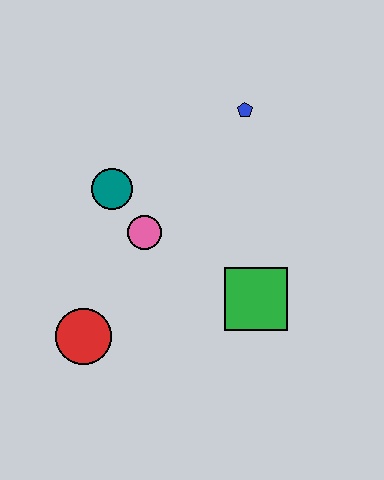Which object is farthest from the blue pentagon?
The red circle is farthest from the blue pentagon.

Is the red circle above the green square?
No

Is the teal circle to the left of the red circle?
No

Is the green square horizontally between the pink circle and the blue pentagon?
No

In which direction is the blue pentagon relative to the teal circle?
The blue pentagon is to the right of the teal circle.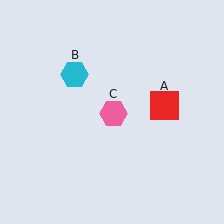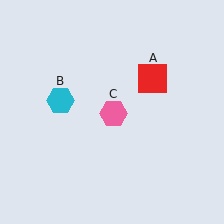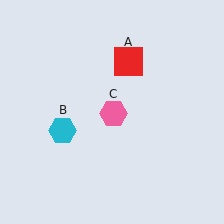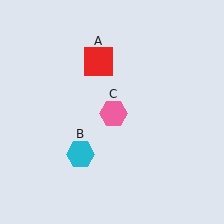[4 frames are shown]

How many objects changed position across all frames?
2 objects changed position: red square (object A), cyan hexagon (object B).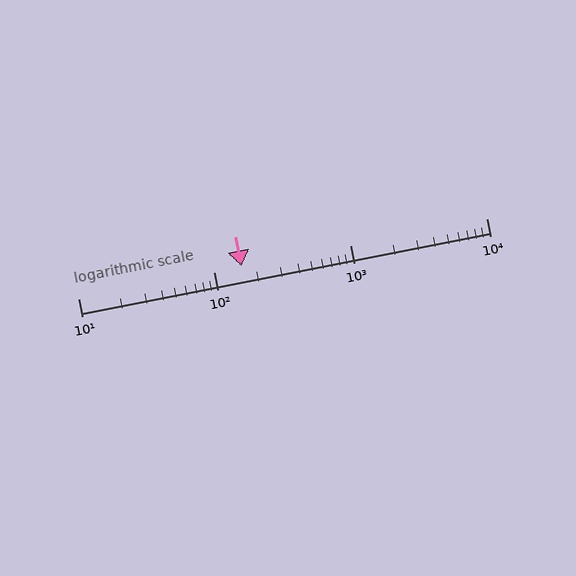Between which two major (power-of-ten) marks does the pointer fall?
The pointer is between 100 and 1000.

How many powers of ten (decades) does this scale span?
The scale spans 3 decades, from 10 to 10000.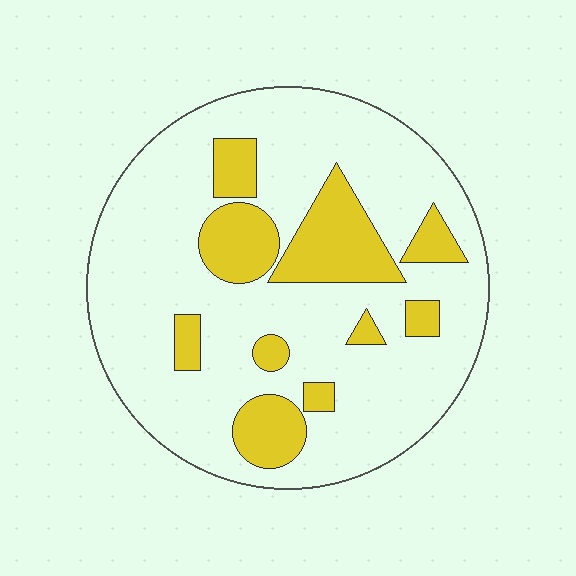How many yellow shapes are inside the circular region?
10.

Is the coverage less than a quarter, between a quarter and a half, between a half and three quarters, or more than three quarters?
Less than a quarter.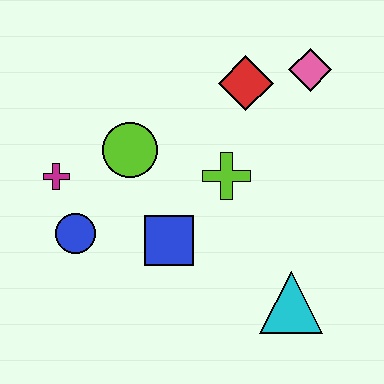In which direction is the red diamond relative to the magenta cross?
The red diamond is to the right of the magenta cross.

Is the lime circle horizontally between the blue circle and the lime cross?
Yes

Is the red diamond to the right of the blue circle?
Yes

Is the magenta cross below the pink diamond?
Yes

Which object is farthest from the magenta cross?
The pink diamond is farthest from the magenta cross.